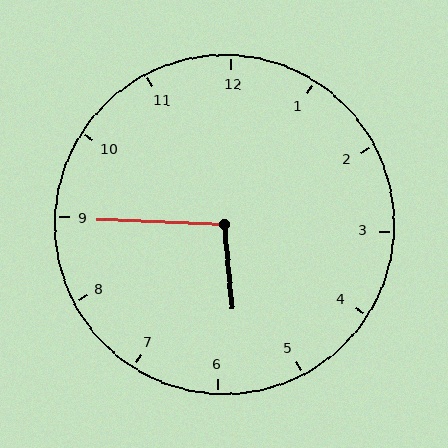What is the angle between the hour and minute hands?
Approximately 98 degrees.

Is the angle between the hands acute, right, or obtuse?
It is obtuse.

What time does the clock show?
5:45.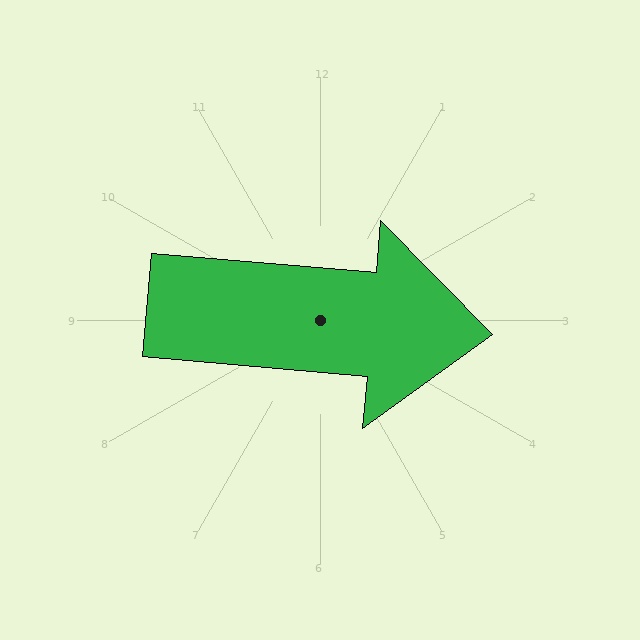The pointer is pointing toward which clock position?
Roughly 3 o'clock.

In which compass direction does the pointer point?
East.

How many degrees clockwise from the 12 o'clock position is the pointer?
Approximately 95 degrees.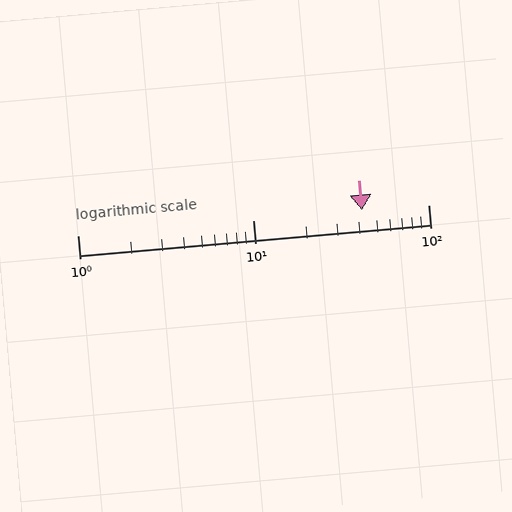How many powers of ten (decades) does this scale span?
The scale spans 2 decades, from 1 to 100.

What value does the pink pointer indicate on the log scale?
The pointer indicates approximately 42.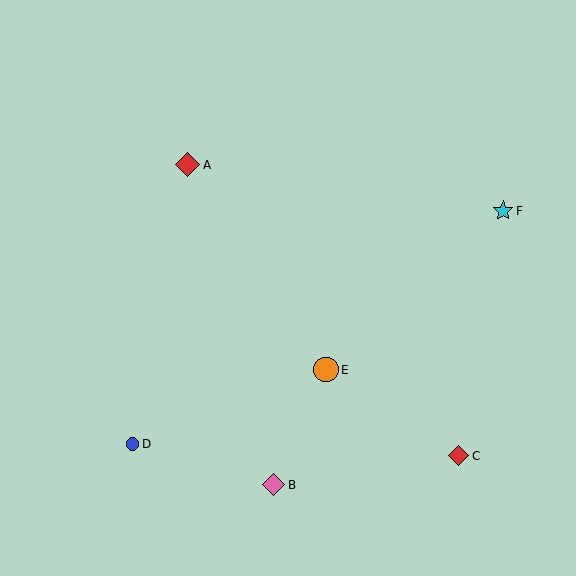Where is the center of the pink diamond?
The center of the pink diamond is at (274, 485).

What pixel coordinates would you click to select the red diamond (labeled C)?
Click at (459, 456) to select the red diamond C.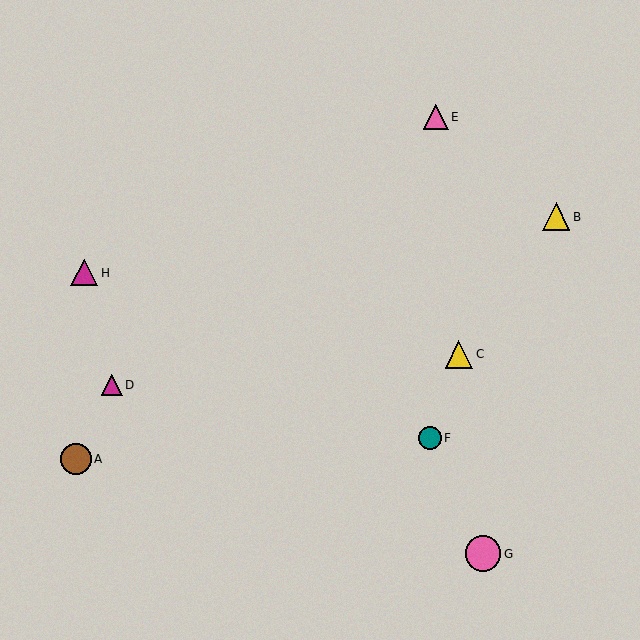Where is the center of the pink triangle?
The center of the pink triangle is at (436, 117).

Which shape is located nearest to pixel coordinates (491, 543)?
The pink circle (labeled G) at (483, 554) is nearest to that location.